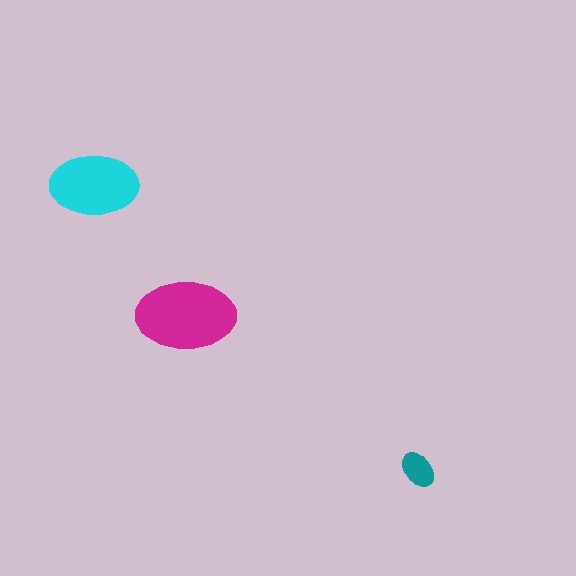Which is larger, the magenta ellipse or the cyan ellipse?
The magenta one.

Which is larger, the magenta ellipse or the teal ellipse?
The magenta one.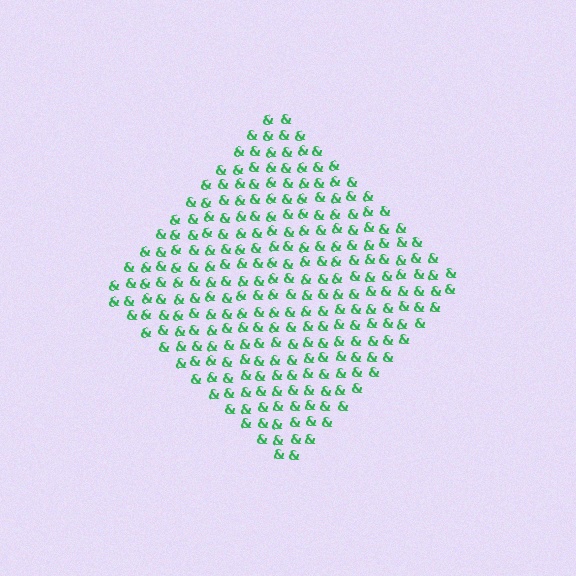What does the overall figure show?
The overall figure shows a diamond.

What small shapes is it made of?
It is made of small ampersands.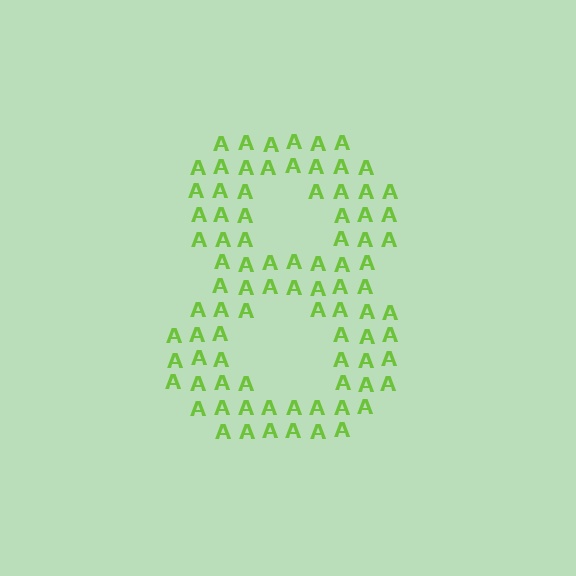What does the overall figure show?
The overall figure shows the digit 8.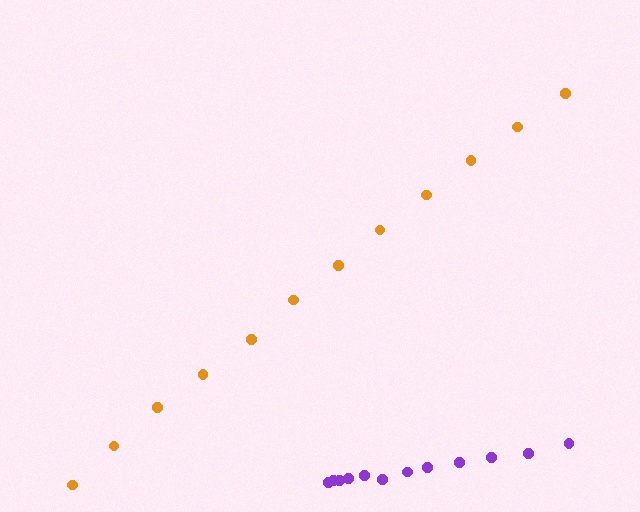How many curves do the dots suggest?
There are 2 distinct paths.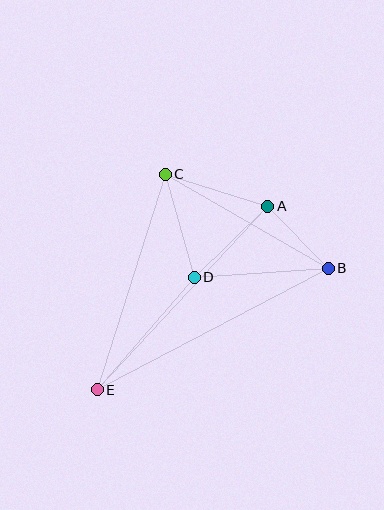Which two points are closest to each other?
Points A and B are closest to each other.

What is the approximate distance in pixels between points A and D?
The distance between A and D is approximately 102 pixels.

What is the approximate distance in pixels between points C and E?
The distance between C and E is approximately 226 pixels.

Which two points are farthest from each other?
Points B and E are farthest from each other.